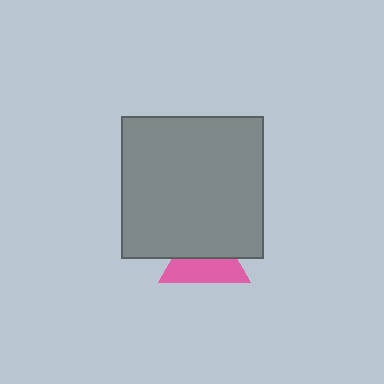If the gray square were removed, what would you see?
You would see the complete pink triangle.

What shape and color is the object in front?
The object in front is a gray square.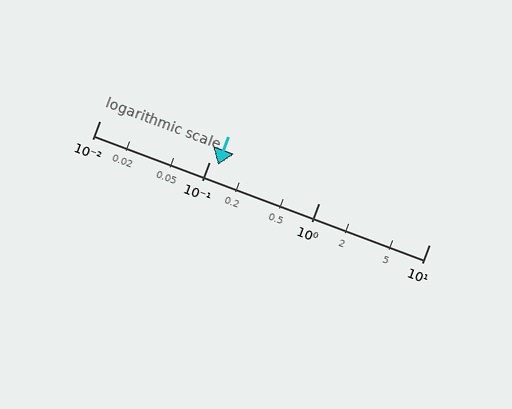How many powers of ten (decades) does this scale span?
The scale spans 3 decades, from 0.01 to 10.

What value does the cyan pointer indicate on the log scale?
The pointer indicates approximately 0.12.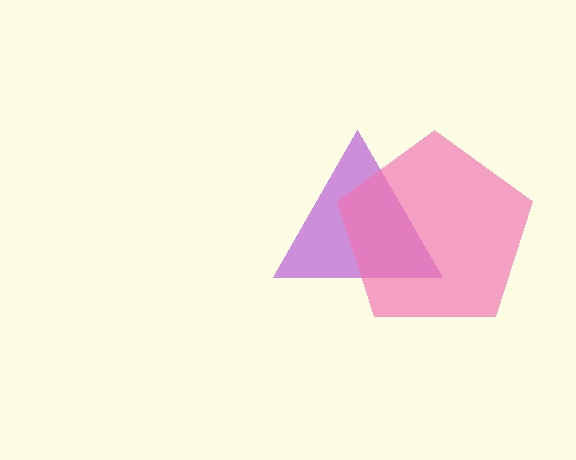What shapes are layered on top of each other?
The layered shapes are: a purple triangle, a pink pentagon.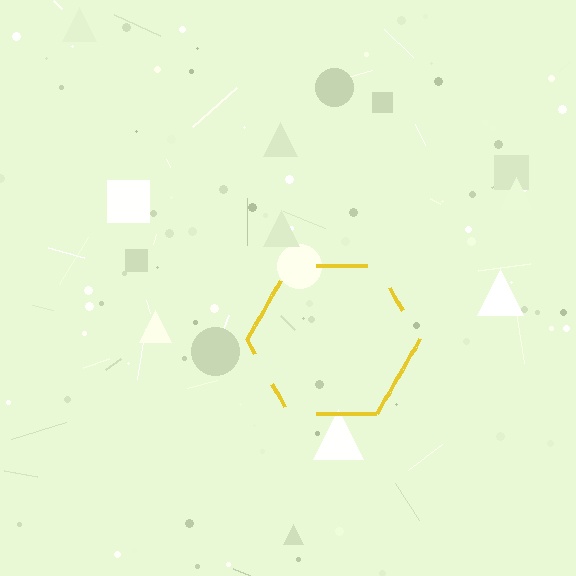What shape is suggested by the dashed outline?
The dashed outline suggests a hexagon.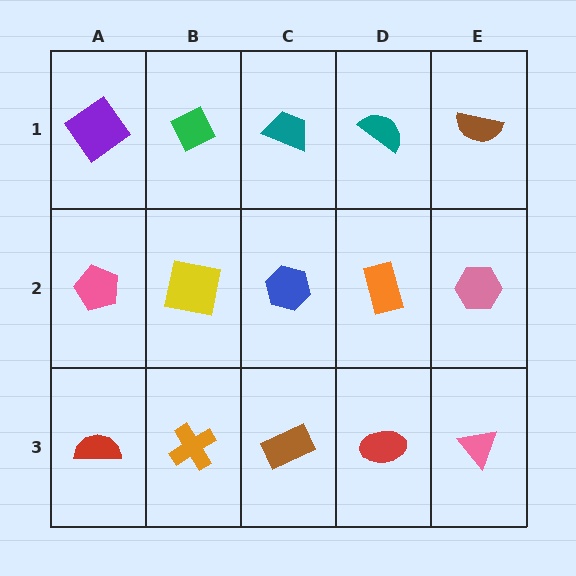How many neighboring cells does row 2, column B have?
4.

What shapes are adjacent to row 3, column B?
A yellow square (row 2, column B), a red semicircle (row 3, column A), a brown rectangle (row 3, column C).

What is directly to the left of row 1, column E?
A teal semicircle.